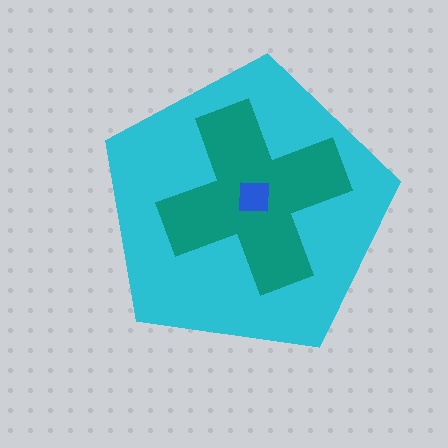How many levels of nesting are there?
3.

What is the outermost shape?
The cyan pentagon.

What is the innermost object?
The blue square.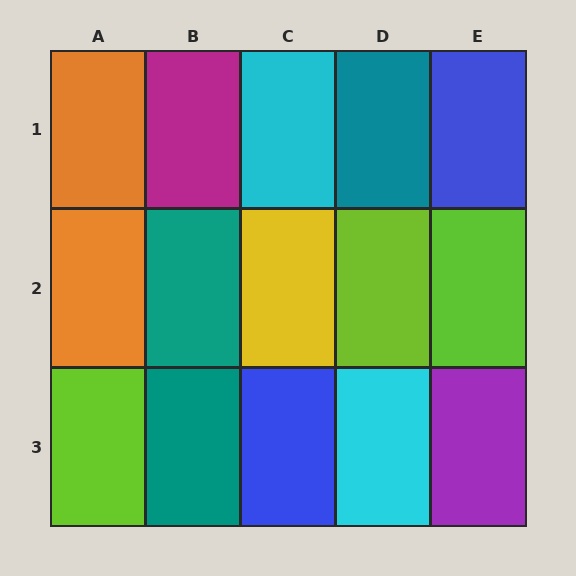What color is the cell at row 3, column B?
Teal.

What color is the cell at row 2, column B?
Teal.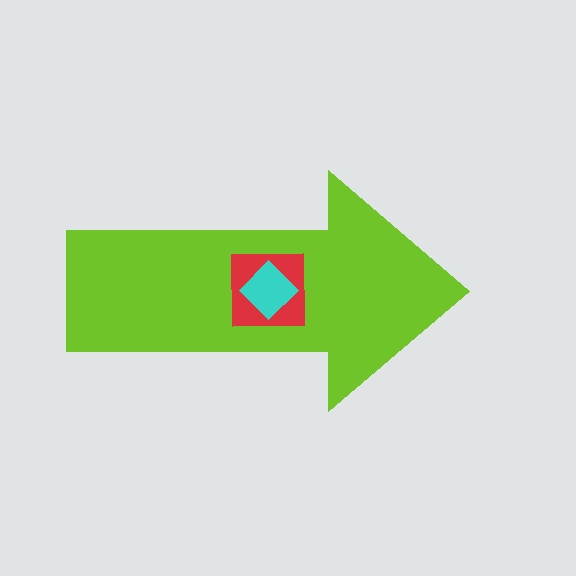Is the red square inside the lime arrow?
Yes.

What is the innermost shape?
The cyan diamond.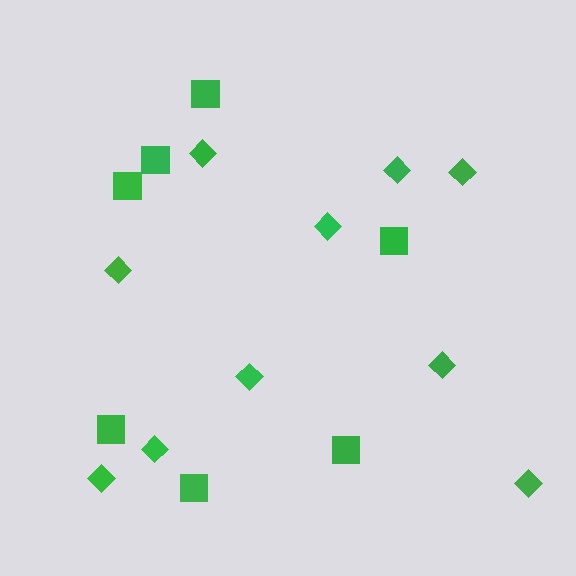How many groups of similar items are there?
There are 2 groups: one group of squares (7) and one group of diamonds (10).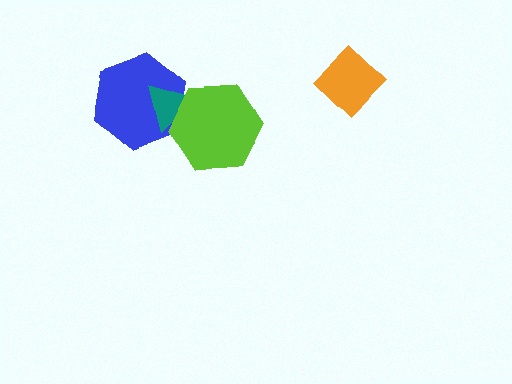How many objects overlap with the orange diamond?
0 objects overlap with the orange diamond.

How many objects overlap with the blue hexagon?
2 objects overlap with the blue hexagon.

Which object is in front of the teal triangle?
The lime hexagon is in front of the teal triangle.